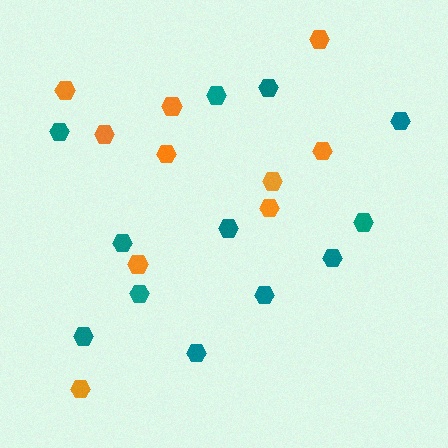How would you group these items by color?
There are 2 groups: one group of orange hexagons (10) and one group of teal hexagons (12).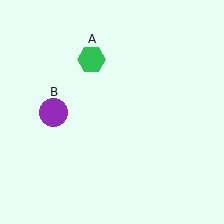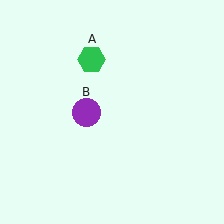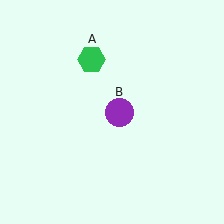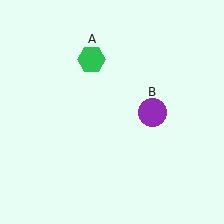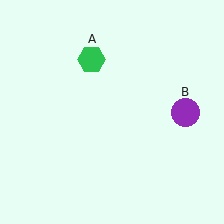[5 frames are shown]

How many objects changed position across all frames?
1 object changed position: purple circle (object B).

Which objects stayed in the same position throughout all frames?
Green hexagon (object A) remained stationary.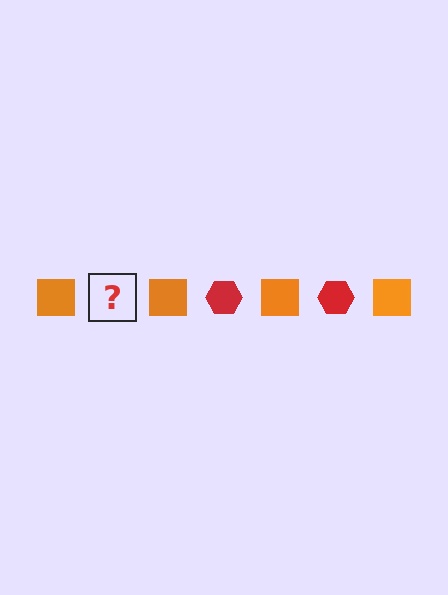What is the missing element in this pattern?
The missing element is a red hexagon.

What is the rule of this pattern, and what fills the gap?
The rule is that the pattern alternates between orange square and red hexagon. The gap should be filled with a red hexagon.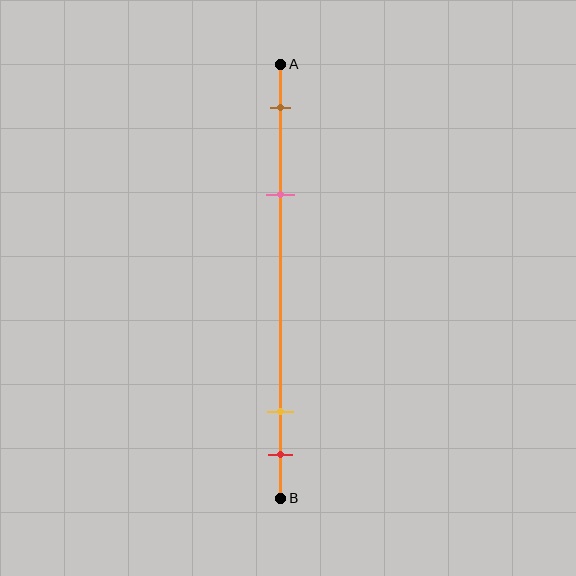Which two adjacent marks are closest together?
The yellow and red marks are the closest adjacent pair.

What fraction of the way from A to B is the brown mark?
The brown mark is approximately 10% (0.1) of the way from A to B.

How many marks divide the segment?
There are 4 marks dividing the segment.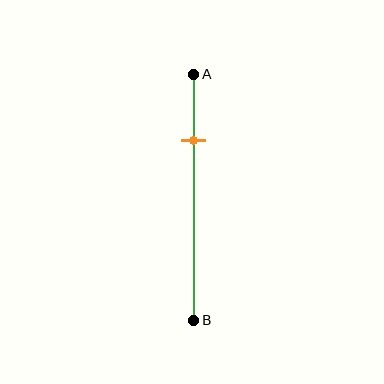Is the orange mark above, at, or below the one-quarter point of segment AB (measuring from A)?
The orange mark is approximately at the one-quarter point of segment AB.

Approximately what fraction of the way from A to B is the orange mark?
The orange mark is approximately 25% of the way from A to B.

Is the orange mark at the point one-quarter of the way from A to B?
Yes, the mark is approximately at the one-quarter point.